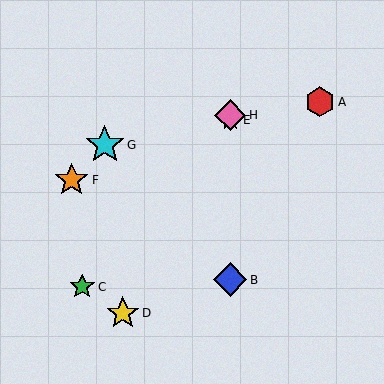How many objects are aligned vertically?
3 objects (B, E, H) are aligned vertically.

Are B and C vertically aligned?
No, B is at x≈230 and C is at x≈82.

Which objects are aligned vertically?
Objects B, E, H are aligned vertically.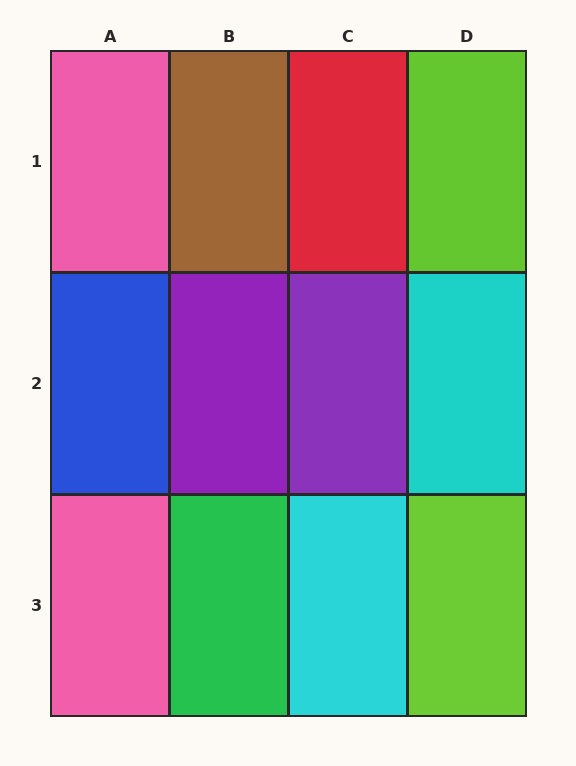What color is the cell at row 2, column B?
Purple.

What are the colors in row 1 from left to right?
Pink, brown, red, lime.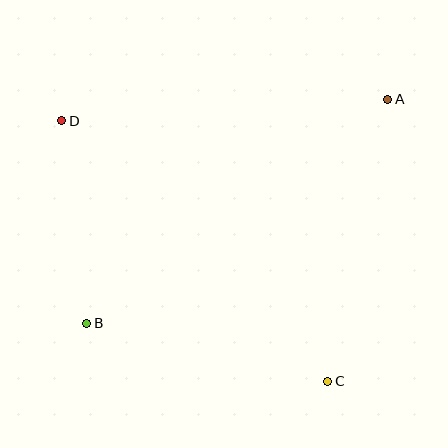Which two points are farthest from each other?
Points A and B are farthest from each other.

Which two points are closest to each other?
Points B and D are closest to each other.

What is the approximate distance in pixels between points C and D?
The distance between C and D is approximately 372 pixels.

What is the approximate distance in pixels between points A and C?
The distance between A and C is approximately 288 pixels.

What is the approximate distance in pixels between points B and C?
The distance between B and C is approximately 248 pixels.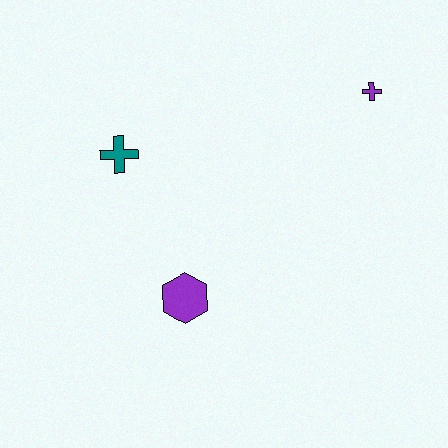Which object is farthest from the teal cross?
The purple cross is farthest from the teal cross.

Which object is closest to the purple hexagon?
The teal cross is closest to the purple hexagon.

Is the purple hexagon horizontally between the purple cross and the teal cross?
Yes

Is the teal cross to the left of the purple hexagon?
Yes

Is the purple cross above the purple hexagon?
Yes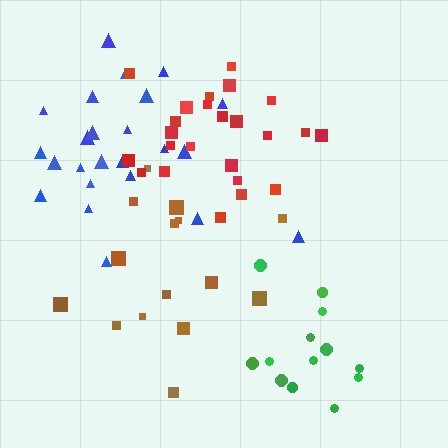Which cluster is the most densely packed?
Red.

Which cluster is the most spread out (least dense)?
Brown.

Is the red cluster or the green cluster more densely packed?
Red.